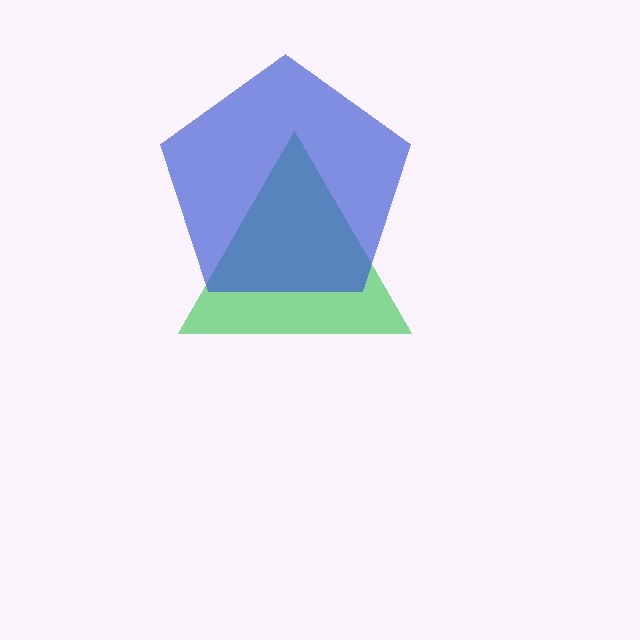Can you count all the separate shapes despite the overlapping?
Yes, there are 2 separate shapes.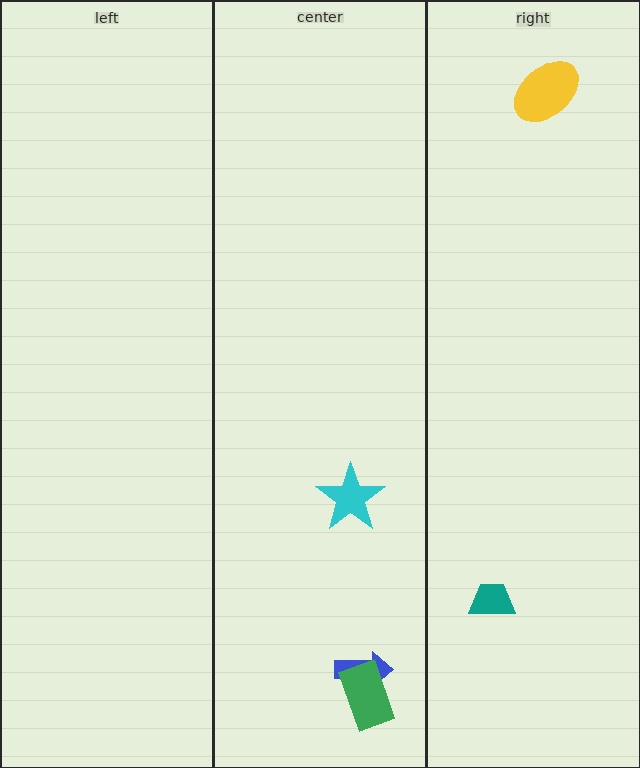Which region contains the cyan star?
The center region.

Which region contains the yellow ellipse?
The right region.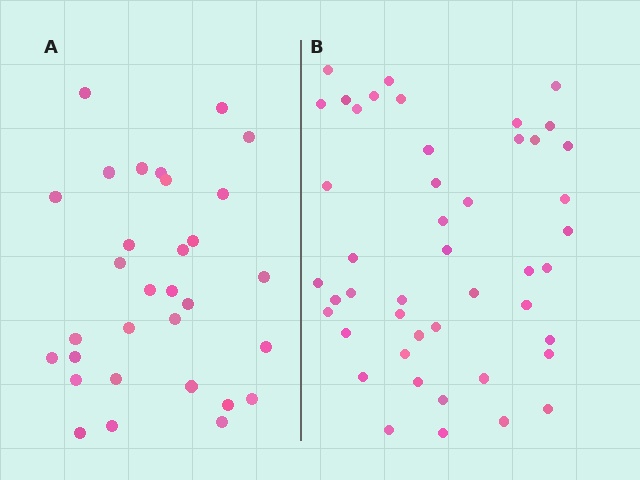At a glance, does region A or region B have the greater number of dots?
Region B (the right region) has more dots.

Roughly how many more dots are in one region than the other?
Region B has approximately 15 more dots than region A.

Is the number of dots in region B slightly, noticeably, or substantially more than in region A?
Region B has substantially more. The ratio is roughly 1.5 to 1.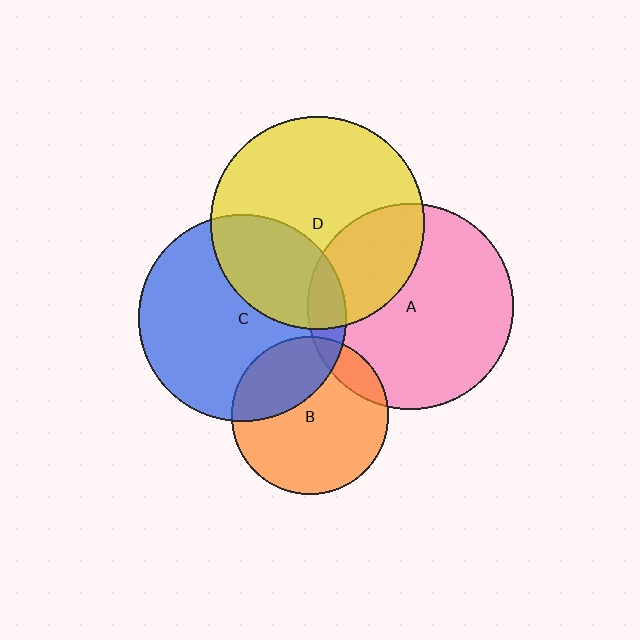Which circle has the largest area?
Circle D (yellow).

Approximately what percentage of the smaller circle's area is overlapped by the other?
Approximately 30%.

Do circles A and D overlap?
Yes.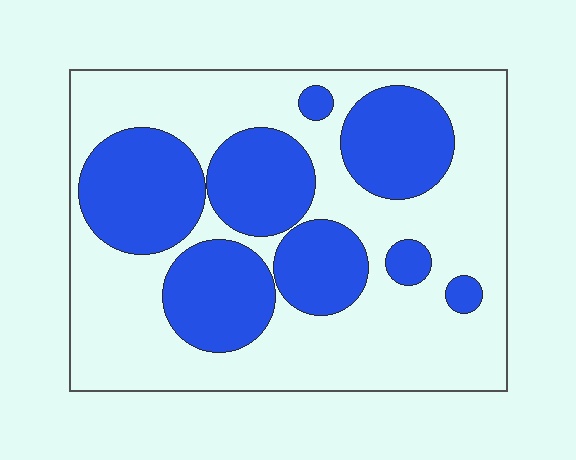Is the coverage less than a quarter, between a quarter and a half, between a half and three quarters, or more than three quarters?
Between a quarter and a half.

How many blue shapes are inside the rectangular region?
8.